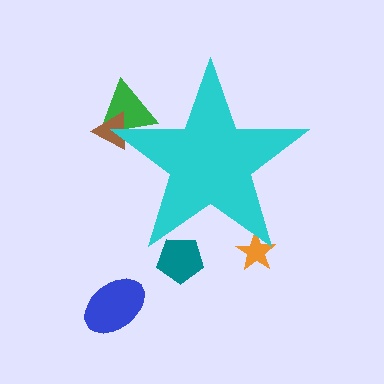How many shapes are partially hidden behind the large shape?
4 shapes are partially hidden.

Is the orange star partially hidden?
Yes, the orange star is partially hidden behind the cyan star.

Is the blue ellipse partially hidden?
No, the blue ellipse is fully visible.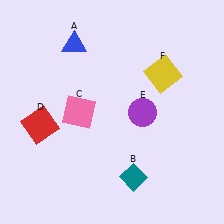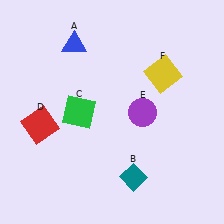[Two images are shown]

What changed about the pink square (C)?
In Image 1, C is pink. In Image 2, it changed to green.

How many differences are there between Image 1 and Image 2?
There is 1 difference between the two images.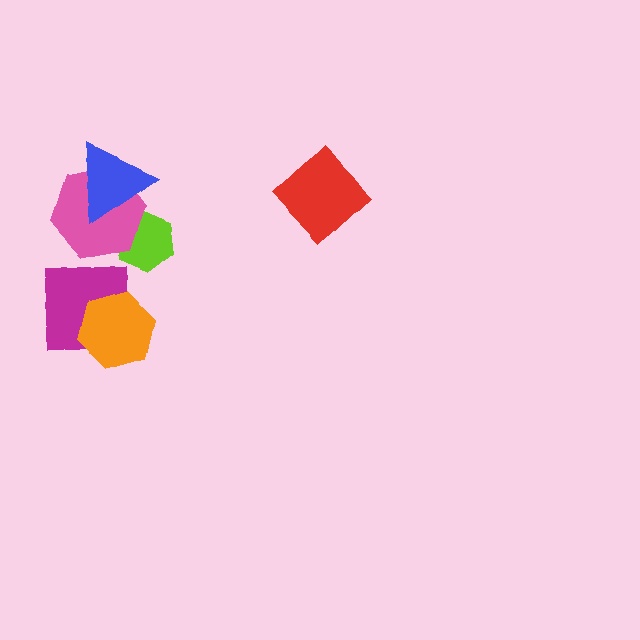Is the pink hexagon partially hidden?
Yes, it is partially covered by another shape.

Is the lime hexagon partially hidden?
Yes, it is partially covered by another shape.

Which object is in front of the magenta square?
The orange hexagon is in front of the magenta square.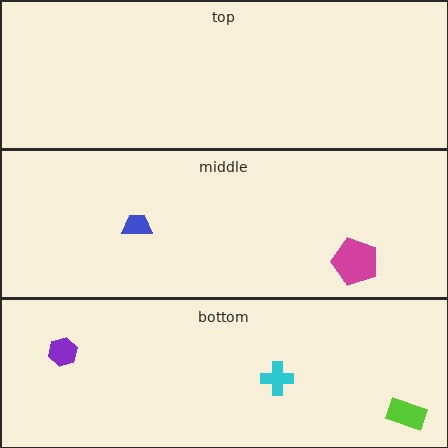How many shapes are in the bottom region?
3.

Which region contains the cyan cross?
The bottom region.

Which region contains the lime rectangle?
The bottom region.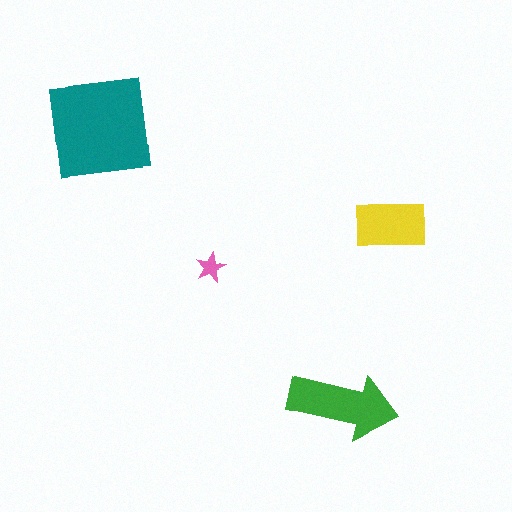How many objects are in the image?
There are 4 objects in the image.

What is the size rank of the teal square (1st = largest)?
1st.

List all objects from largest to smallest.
The teal square, the green arrow, the yellow rectangle, the pink star.